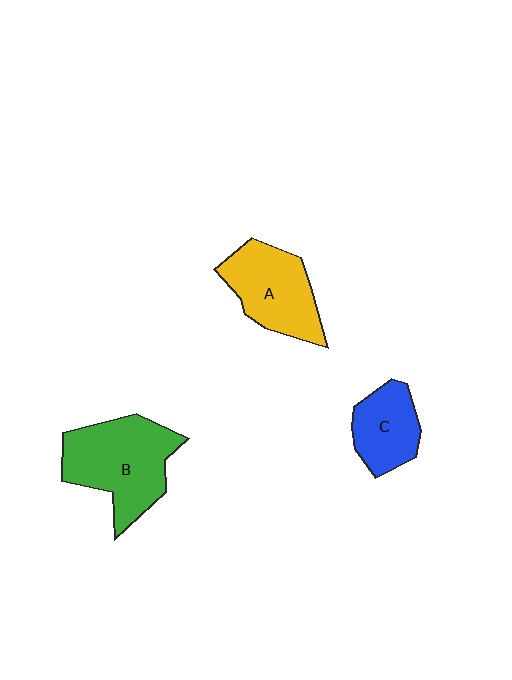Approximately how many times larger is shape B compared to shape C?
Approximately 1.8 times.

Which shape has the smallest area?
Shape C (blue).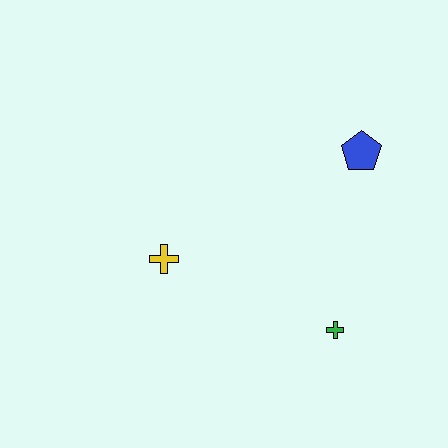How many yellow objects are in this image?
There is 1 yellow object.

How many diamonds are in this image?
There are no diamonds.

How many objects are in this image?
There are 3 objects.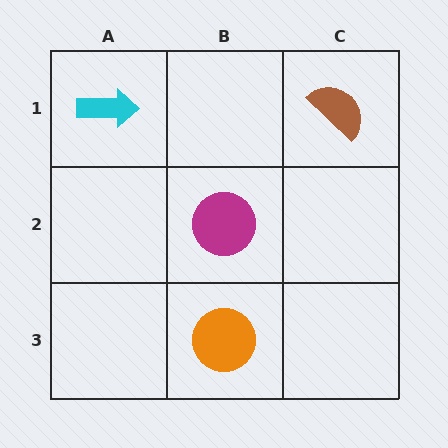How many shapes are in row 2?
1 shape.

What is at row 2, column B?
A magenta circle.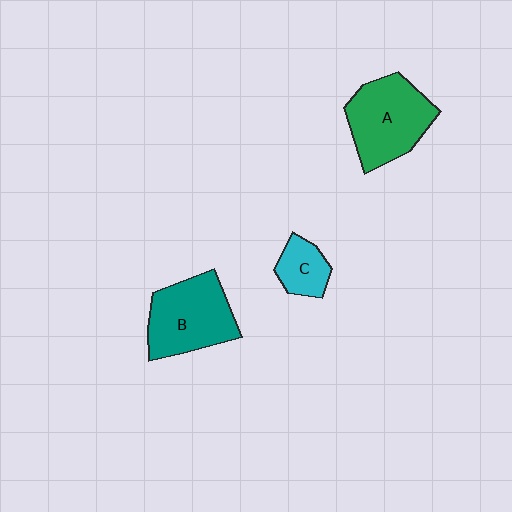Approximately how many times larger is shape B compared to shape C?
Approximately 2.3 times.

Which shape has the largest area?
Shape A (green).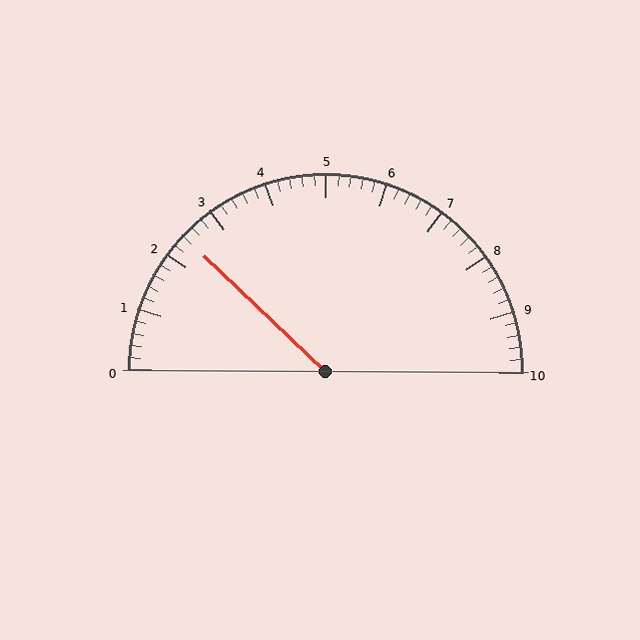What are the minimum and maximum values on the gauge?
The gauge ranges from 0 to 10.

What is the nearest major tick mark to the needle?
The nearest major tick mark is 2.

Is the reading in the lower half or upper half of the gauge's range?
The reading is in the lower half of the range (0 to 10).